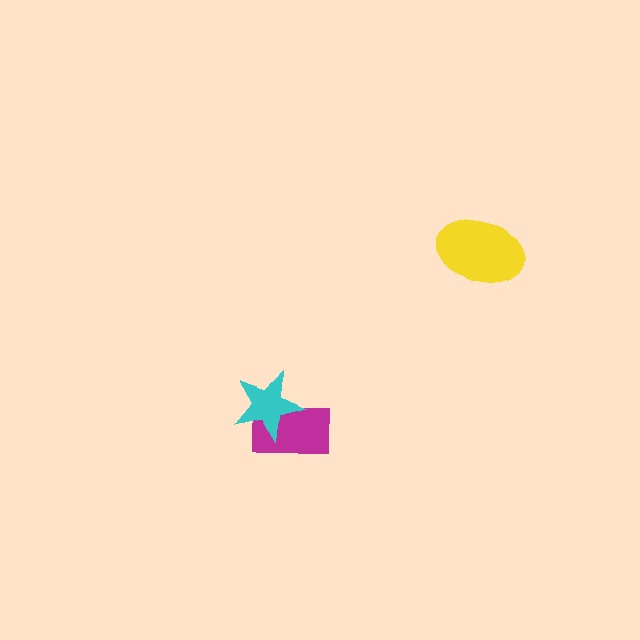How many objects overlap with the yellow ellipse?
0 objects overlap with the yellow ellipse.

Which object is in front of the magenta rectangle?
The cyan star is in front of the magenta rectangle.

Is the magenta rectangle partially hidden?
Yes, it is partially covered by another shape.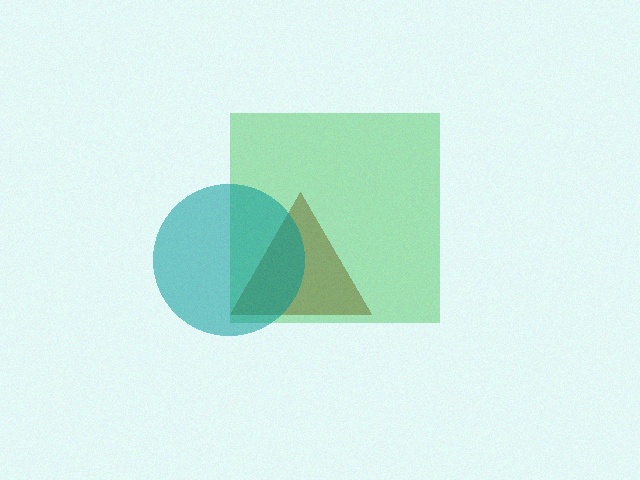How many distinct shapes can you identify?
There are 3 distinct shapes: a brown triangle, a green square, a teal circle.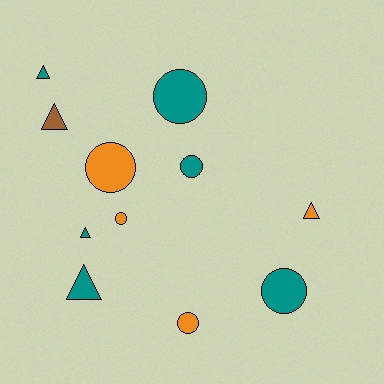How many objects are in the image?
There are 11 objects.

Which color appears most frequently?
Teal, with 6 objects.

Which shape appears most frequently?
Circle, with 6 objects.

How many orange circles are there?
There are 3 orange circles.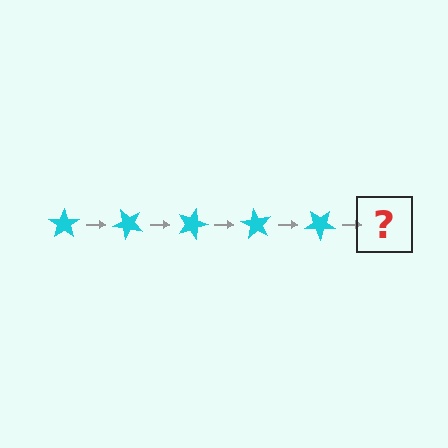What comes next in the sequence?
The next element should be a cyan star rotated 225 degrees.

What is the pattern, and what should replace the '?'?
The pattern is that the star rotates 45 degrees each step. The '?' should be a cyan star rotated 225 degrees.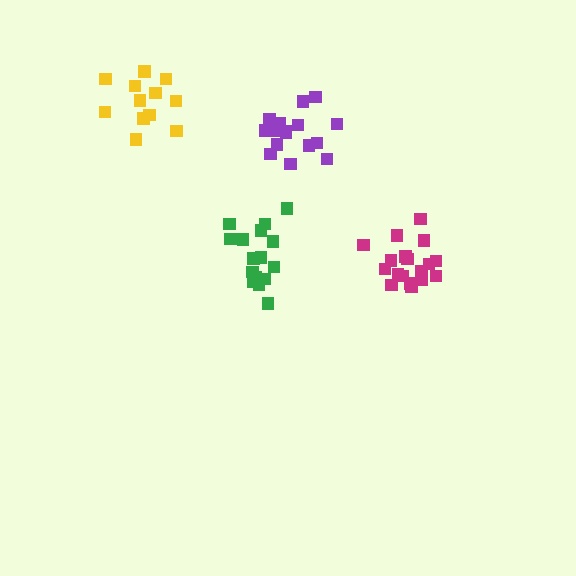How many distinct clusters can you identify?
There are 4 distinct clusters.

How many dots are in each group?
Group 1: 17 dots, Group 2: 12 dots, Group 3: 16 dots, Group 4: 18 dots (63 total).